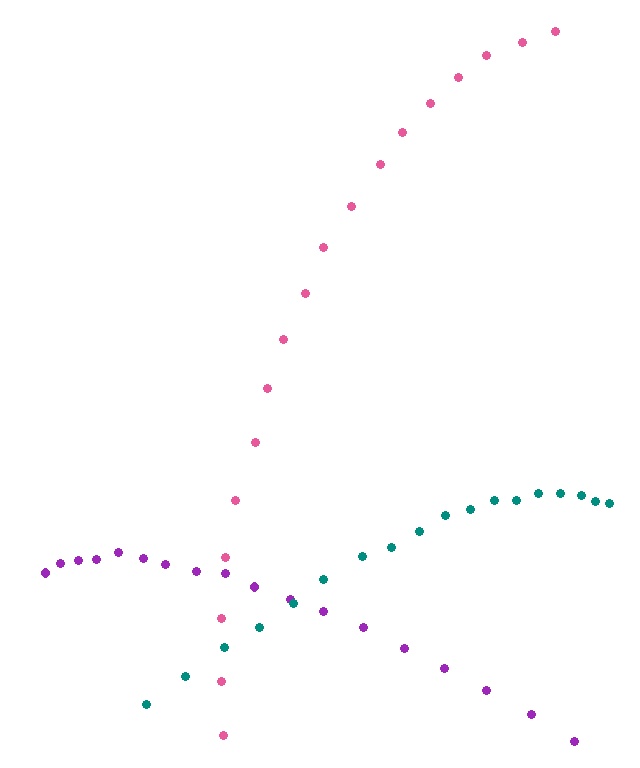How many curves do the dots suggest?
There are 3 distinct paths.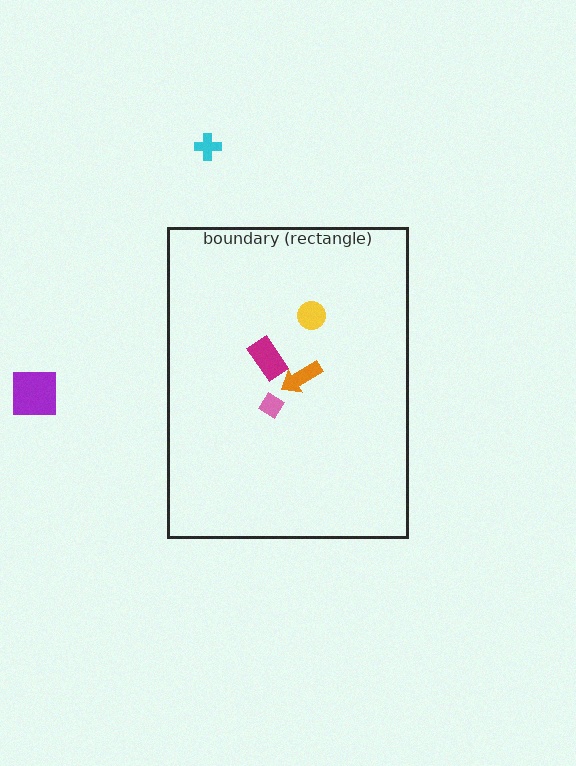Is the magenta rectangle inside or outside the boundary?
Inside.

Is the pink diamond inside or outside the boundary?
Inside.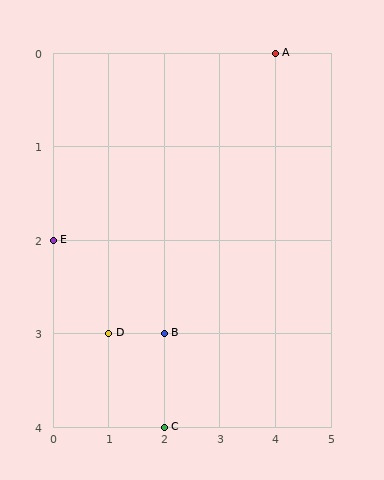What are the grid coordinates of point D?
Point D is at grid coordinates (1, 3).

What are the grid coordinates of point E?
Point E is at grid coordinates (0, 2).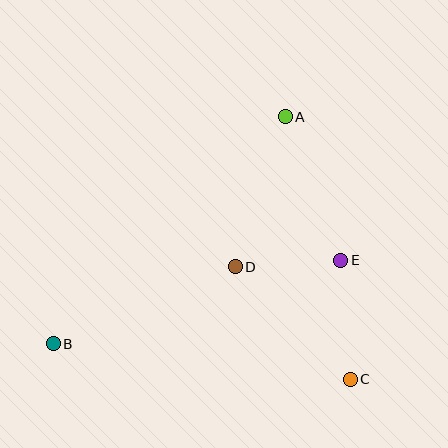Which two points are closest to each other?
Points D and E are closest to each other.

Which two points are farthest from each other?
Points A and B are farthest from each other.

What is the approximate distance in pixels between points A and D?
The distance between A and D is approximately 158 pixels.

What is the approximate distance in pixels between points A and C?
The distance between A and C is approximately 271 pixels.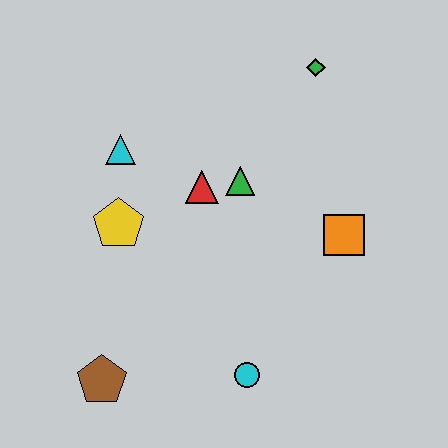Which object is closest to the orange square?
The green triangle is closest to the orange square.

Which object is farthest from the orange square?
The brown pentagon is farthest from the orange square.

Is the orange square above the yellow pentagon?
No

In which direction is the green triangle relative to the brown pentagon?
The green triangle is above the brown pentagon.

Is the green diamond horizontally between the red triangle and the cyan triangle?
No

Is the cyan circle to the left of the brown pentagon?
No